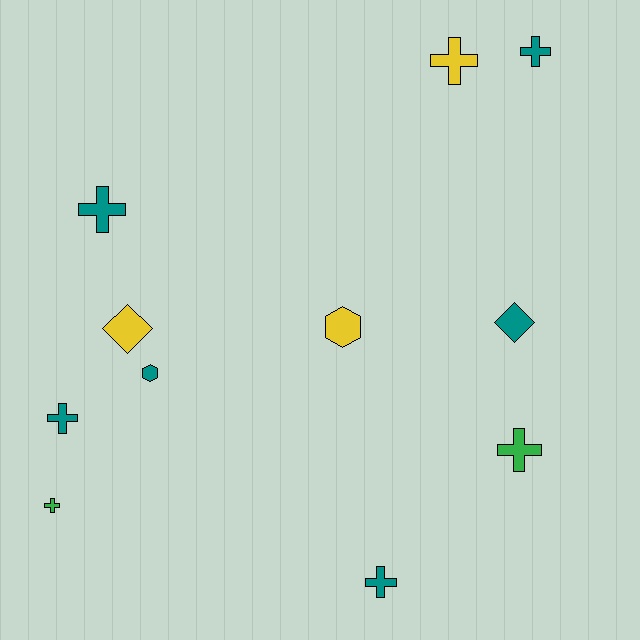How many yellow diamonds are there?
There is 1 yellow diamond.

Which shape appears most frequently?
Cross, with 7 objects.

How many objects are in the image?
There are 11 objects.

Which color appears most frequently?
Teal, with 6 objects.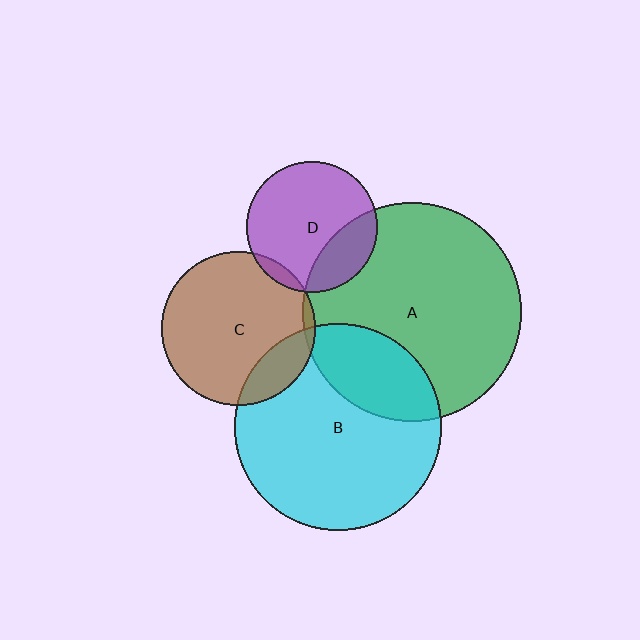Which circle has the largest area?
Circle A (green).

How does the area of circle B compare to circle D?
Approximately 2.5 times.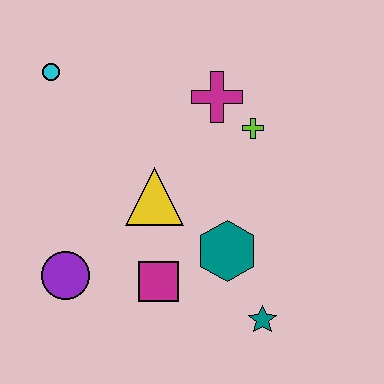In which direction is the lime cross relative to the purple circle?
The lime cross is to the right of the purple circle.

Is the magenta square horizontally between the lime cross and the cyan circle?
Yes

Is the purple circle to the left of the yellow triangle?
Yes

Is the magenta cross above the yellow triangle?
Yes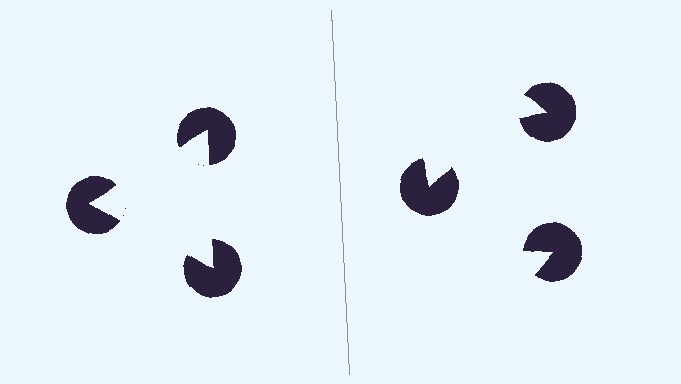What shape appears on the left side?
An illusory triangle.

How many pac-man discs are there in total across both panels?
6 — 3 on each side.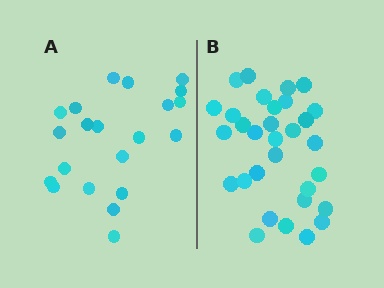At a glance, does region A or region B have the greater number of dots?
Region B (the right region) has more dots.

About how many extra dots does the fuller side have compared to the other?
Region B has roughly 10 or so more dots than region A.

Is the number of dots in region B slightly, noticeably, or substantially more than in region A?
Region B has substantially more. The ratio is roughly 1.5 to 1.